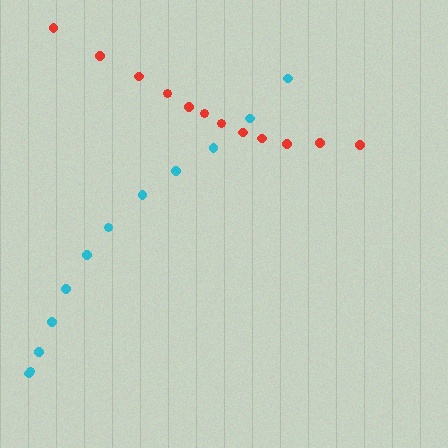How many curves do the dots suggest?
There are 2 distinct paths.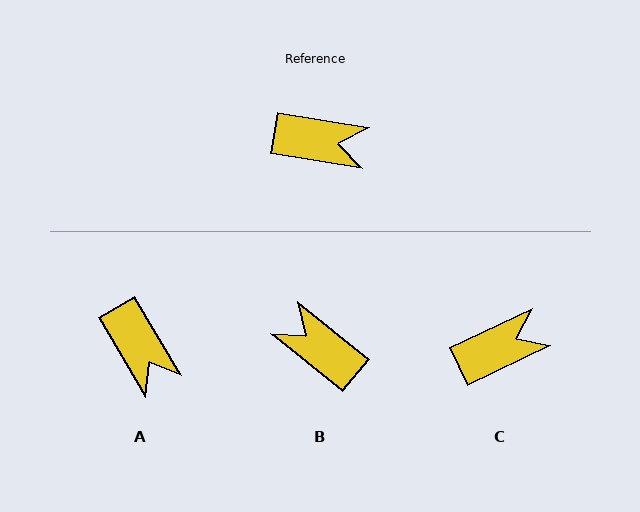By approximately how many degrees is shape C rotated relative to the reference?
Approximately 35 degrees counter-clockwise.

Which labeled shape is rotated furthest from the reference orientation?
B, about 151 degrees away.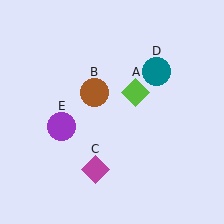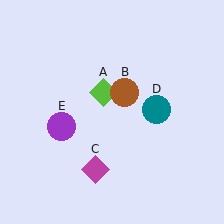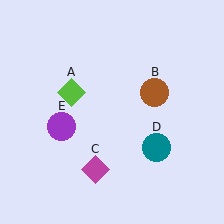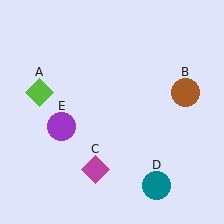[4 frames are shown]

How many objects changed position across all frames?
3 objects changed position: lime diamond (object A), brown circle (object B), teal circle (object D).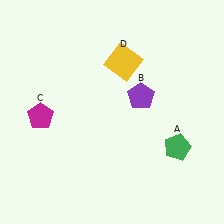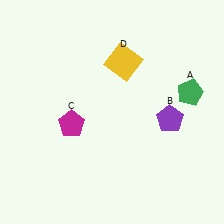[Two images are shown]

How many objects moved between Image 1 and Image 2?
3 objects moved between the two images.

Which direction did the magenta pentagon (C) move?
The magenta pentagon (C) moved right.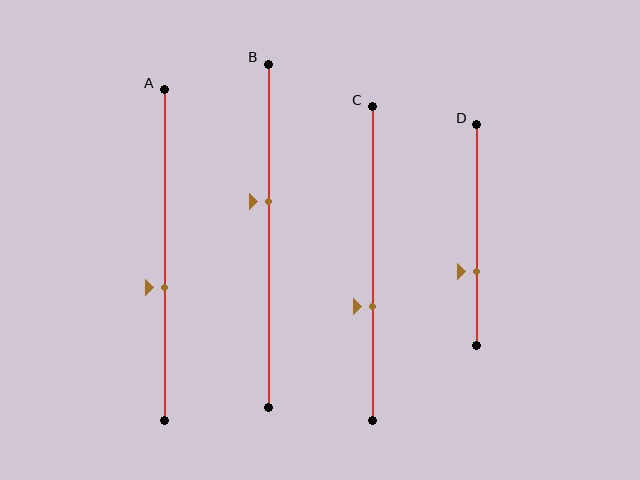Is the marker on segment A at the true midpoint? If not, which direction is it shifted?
No, the marker on segment A is shifted downward by about 10% of the segment length.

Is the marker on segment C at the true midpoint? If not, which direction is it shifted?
No, the marker on segment C is shifted downward by about 14% of the segment length.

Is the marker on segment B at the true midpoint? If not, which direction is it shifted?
No, the marker on segment B is shifted upward by about 10% of the segment length.